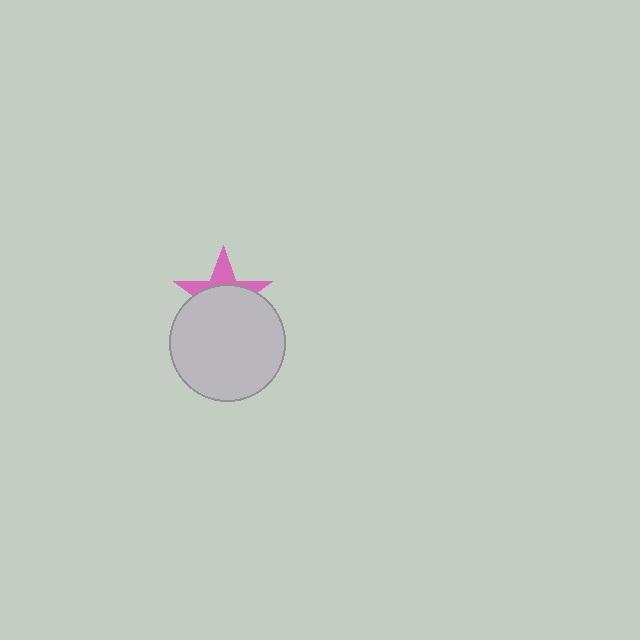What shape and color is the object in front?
The object in front is a light gray circle.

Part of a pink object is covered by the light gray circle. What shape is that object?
It is a star.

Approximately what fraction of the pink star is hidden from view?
Roughly 66% of the pink star is hidden behind the light gray circle.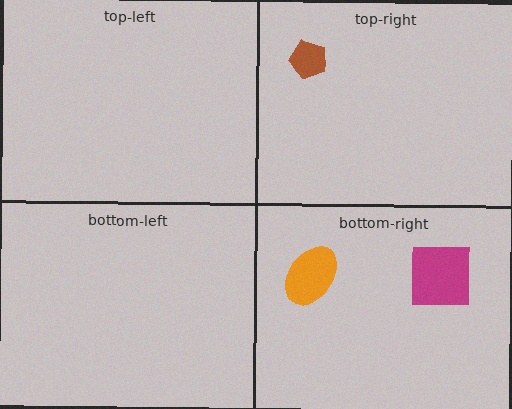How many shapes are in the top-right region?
1.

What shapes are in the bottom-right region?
The orange ellipse, the magenta square.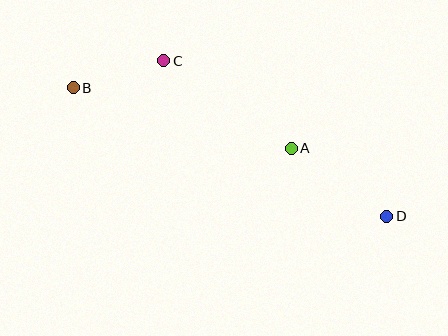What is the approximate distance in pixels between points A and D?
The distance between A and D is approximately 117 pixels.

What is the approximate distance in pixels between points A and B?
The distance between A and B is approximately 226 pixels.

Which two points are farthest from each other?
Points B and D are farthest from each other.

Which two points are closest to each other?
Points B and C are closest to each other.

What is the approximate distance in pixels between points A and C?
The distance between A and C is approximately 155 pixels.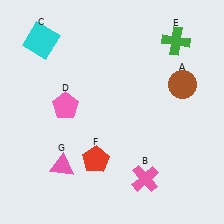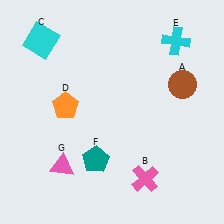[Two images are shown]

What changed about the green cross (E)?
In Image 1, E is green. In Image 2, it changed to cyan.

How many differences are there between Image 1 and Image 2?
There are 3 differences between the two images.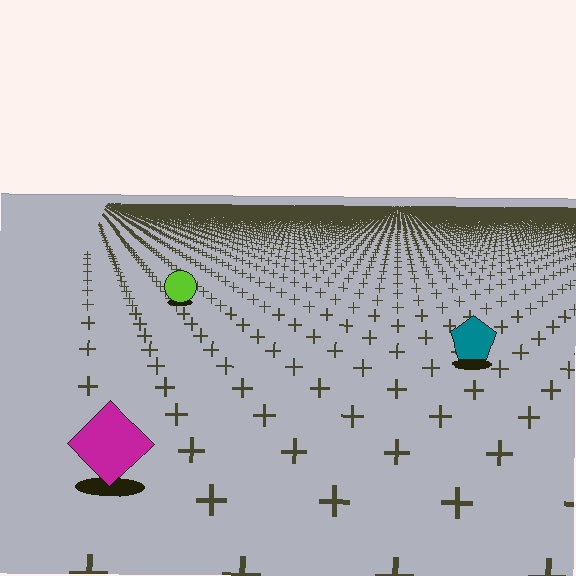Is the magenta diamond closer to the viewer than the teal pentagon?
Yes. The magenta diamond is closer — you can tell from the texture gradient: the ground texture is coarser near it.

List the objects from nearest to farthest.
From nearest to farthest: the magenta diamond, the teal pentagon, the lime circle.